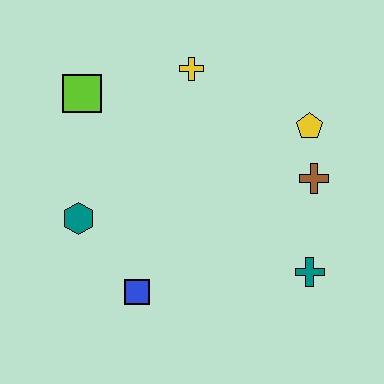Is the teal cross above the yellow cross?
No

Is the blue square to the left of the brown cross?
Yes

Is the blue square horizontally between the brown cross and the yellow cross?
No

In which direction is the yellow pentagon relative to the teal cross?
The yellow pentagon is above the teal cross.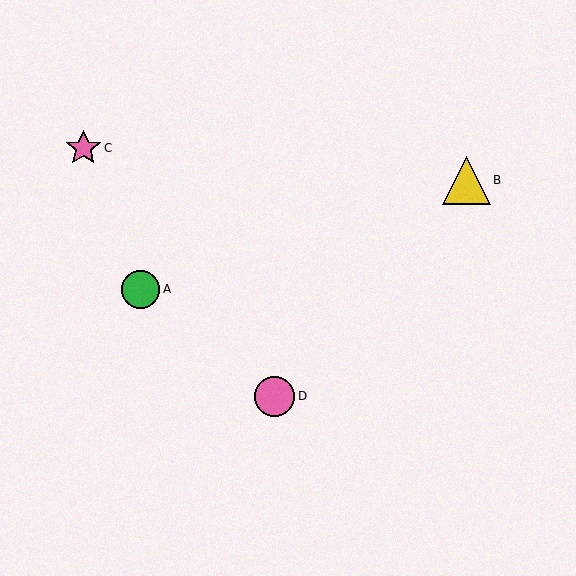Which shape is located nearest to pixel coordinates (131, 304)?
The green circle (labeled A) at (140, 289) is nearest to that location.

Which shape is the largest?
The yellow triangle (labeled B) is the largest.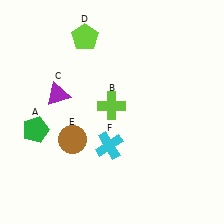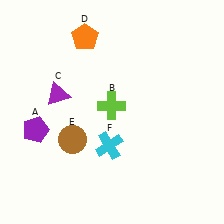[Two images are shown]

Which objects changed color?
A changed from green to purple. D changed from lime to orange.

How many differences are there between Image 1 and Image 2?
There are 2 differences between the two images.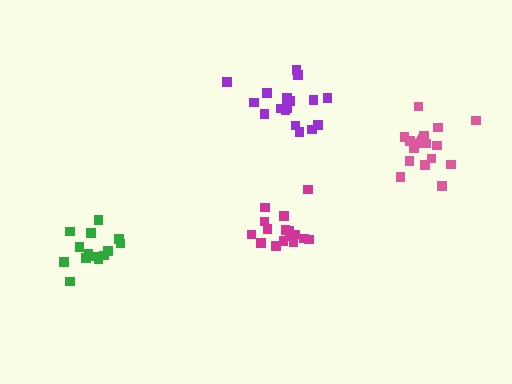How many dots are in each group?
Group 1: 16 dots, Group 2: 14 dots, Group 3: 18 dots, Group 4: 19 dots (67 total).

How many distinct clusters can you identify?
There are 4 distinct clusters.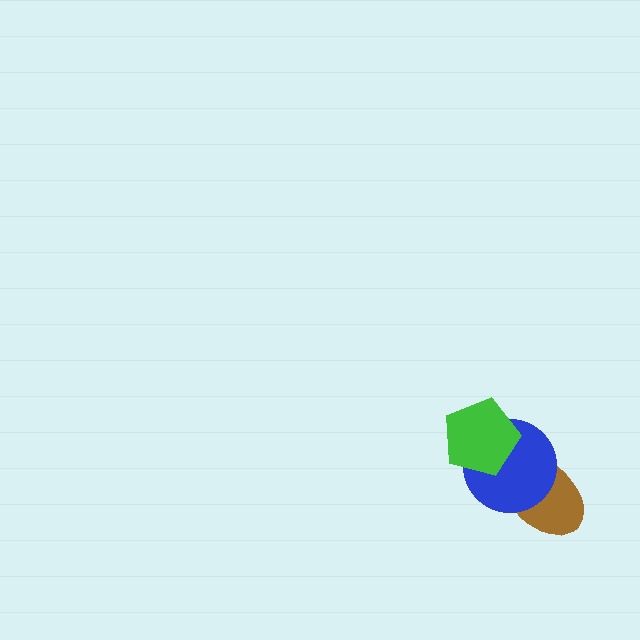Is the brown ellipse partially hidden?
Yes, it is partially covered by another shape.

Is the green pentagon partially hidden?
No, no other shape covers it.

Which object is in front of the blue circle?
The green pentagon is in front of the blue circle.